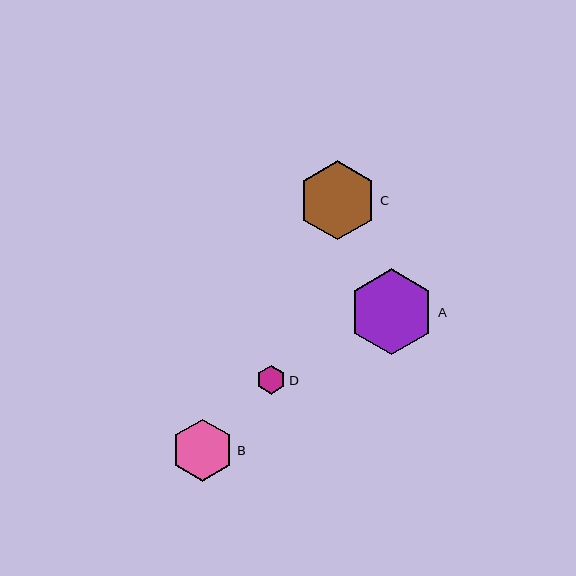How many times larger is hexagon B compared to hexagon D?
Hexagon B is approximately 2.2 times the size of hexagon D.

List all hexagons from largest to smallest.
From largest to smallest: A, C, B, D.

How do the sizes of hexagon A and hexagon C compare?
Hexagon A and hexagon C are approximately the same size.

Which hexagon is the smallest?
Hexagon D is the smallest with a size of approximately 28 pixels.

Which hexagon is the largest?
Hexagon A is the largest with a size of approximately 86 pixels.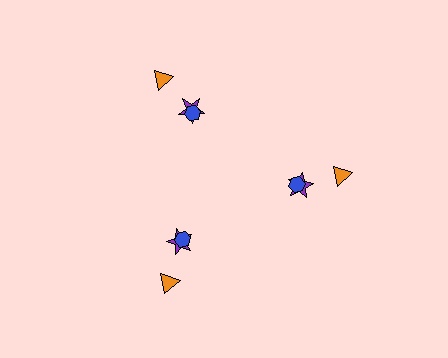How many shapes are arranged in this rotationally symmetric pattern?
There are 9 shapes, arranged in 3 groups of 3.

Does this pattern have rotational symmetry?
Yes, this pattern has 3-fold rotational symmetry. It looks the same after rotating 120 degrees around the center.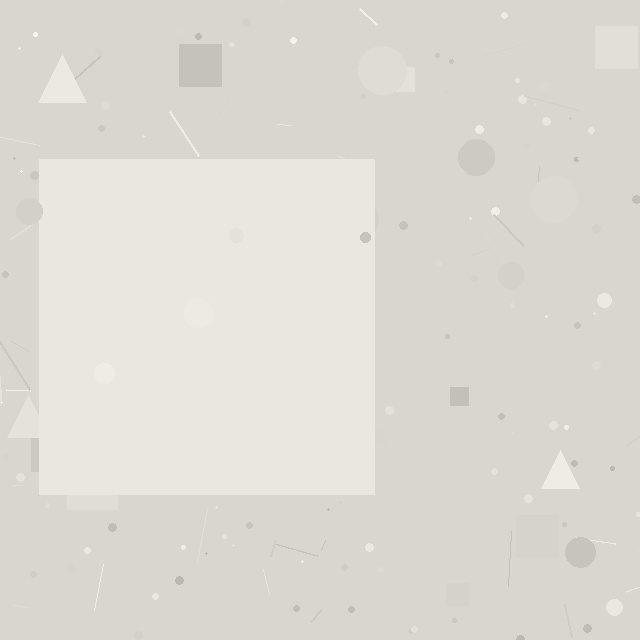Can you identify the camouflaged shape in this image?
The camouflaged shape is a square.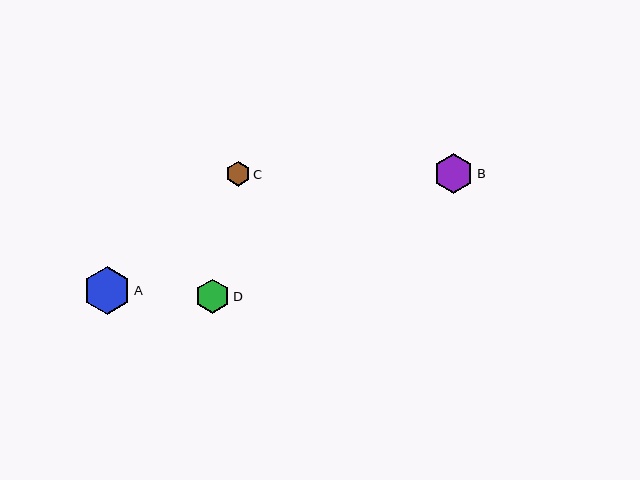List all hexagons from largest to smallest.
From largest to smallest: A, B, D, C.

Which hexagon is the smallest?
Hexagon C is the smallest with a size of approximately 24 pixels.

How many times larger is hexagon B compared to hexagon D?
Hexagon B is approximately 1.2 times the size of hexagon D.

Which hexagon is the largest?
Hexagon A is the largest with a size of approximately 48 pixels.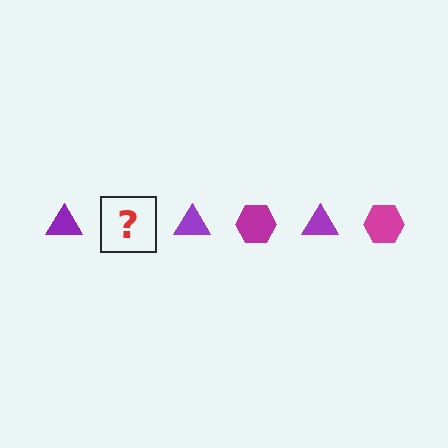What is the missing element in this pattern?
The missing element is a magenta hexagon.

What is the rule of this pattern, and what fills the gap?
The rule is that the pattern alternates between purple triangle and magenta hexagon. The gap should be filled with a magenta hexagon.